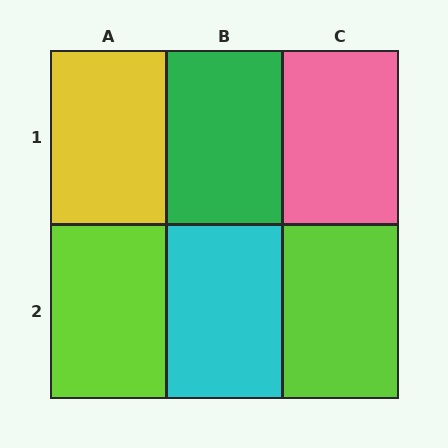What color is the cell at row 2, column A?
Lime.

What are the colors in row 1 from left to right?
Yellow, green, pink.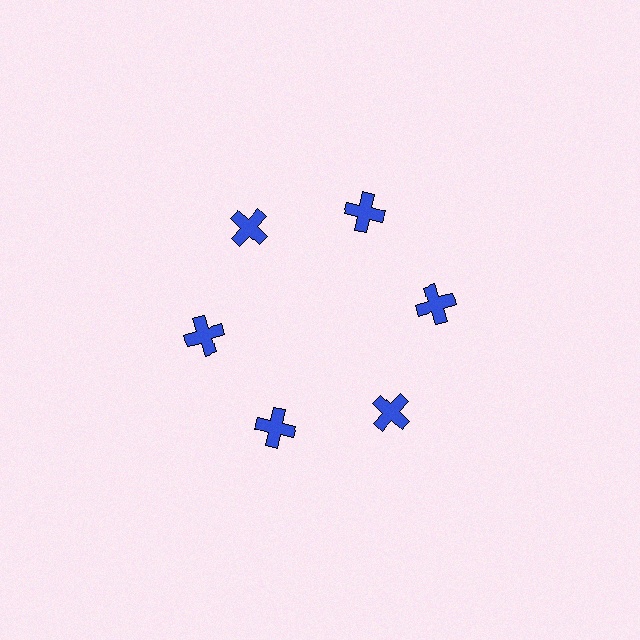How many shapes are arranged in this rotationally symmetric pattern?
There are 6 shapes, arranged in 6 groups of 1.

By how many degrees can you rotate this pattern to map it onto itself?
The pattern maps onto itself every 60 degrees of rotation.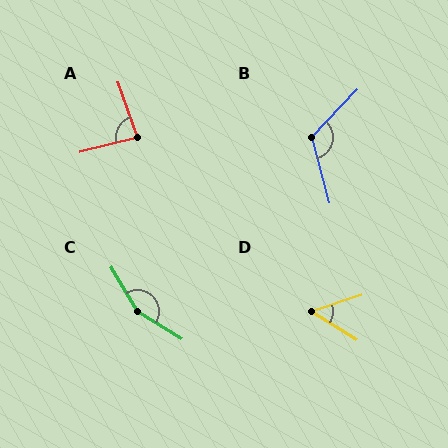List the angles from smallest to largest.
D (50°), A (84°), B (121°), C (152°).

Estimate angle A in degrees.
Approximately 84 degrees.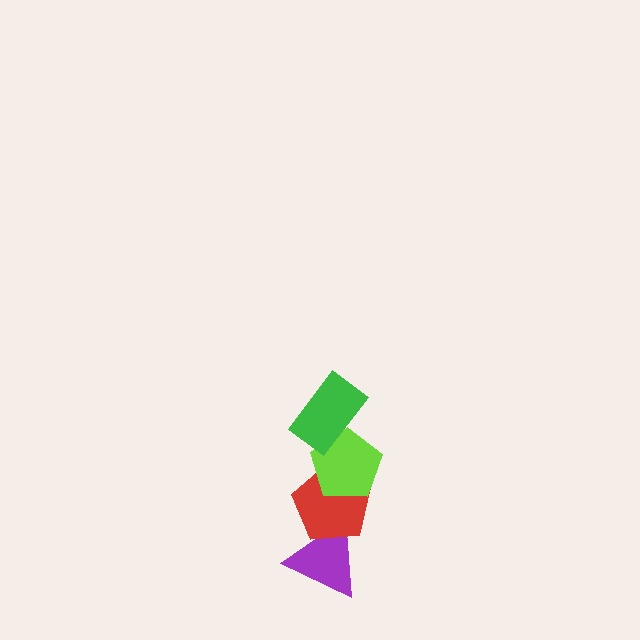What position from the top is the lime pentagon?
The lime pentagon is 2nd from the top.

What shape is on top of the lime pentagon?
The green rectangle is on top of the lime pentagon.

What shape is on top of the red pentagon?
The lime pentagon is on top of the red pentagon.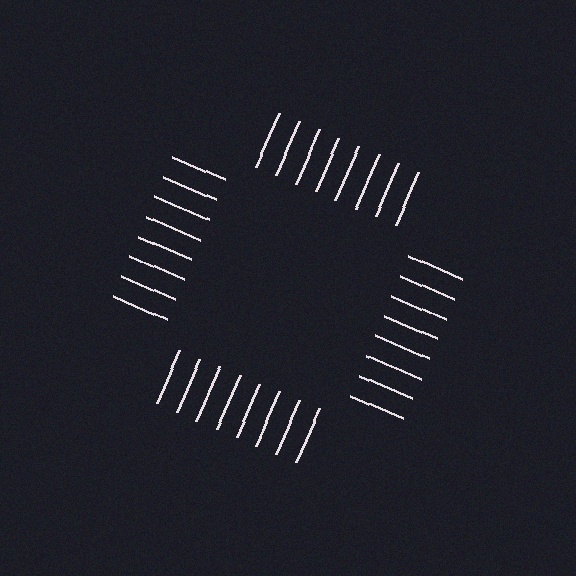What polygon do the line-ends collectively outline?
An illusory square — the line segments terminate on its edges but no continuous stroke is drawn.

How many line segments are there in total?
32 — 8 along each of the 4 edges.